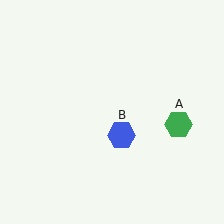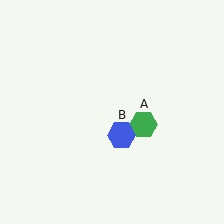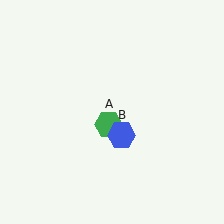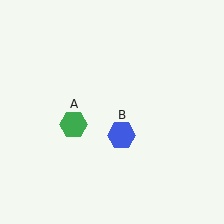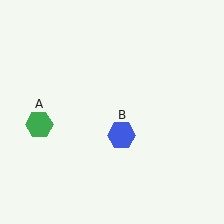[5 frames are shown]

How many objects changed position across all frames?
1 object changed position: green hexagon (object A).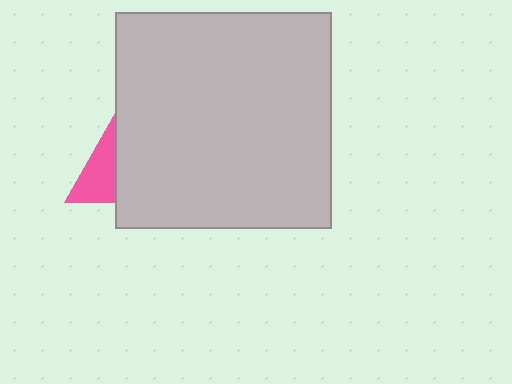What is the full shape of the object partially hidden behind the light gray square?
The partially hidden object is a pink triangle.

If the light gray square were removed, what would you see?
You would see the complete pink triangle.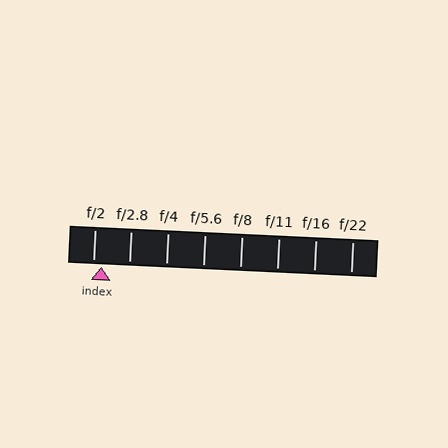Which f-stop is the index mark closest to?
The index mark is closest to f/2.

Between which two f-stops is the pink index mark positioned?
The index mark is between f/2 and f/2.8.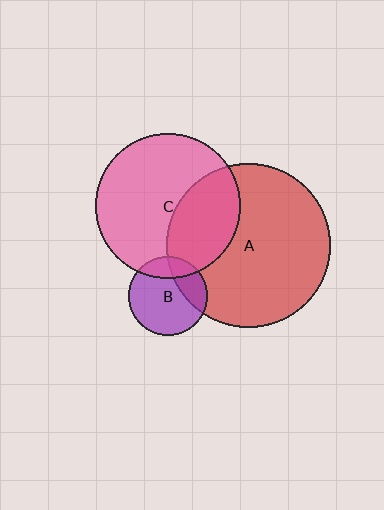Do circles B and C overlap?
Yes.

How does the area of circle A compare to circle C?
Approximately 1.3 times.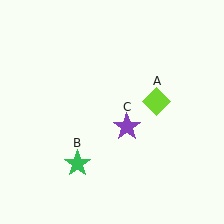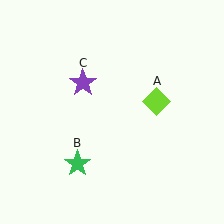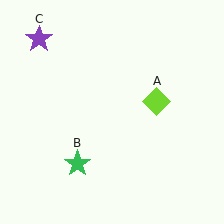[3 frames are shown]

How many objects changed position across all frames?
1 object changed position: purple star (object C).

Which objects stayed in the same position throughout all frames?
Lime diamond (object A) and green star (object B) remained stationary.